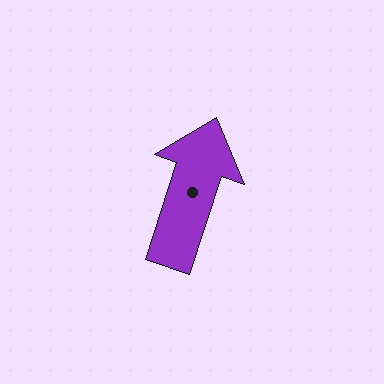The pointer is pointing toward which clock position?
Roughly 1 o'clock.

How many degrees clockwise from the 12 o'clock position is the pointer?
Approximately 18 degrees.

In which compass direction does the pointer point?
North.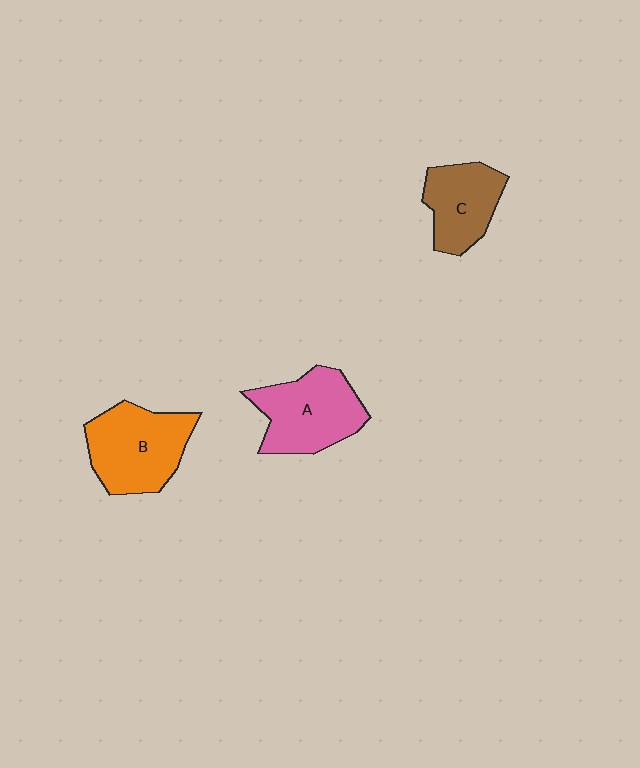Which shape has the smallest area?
Shape C (brown).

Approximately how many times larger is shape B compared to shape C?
Approximately 1.4 times.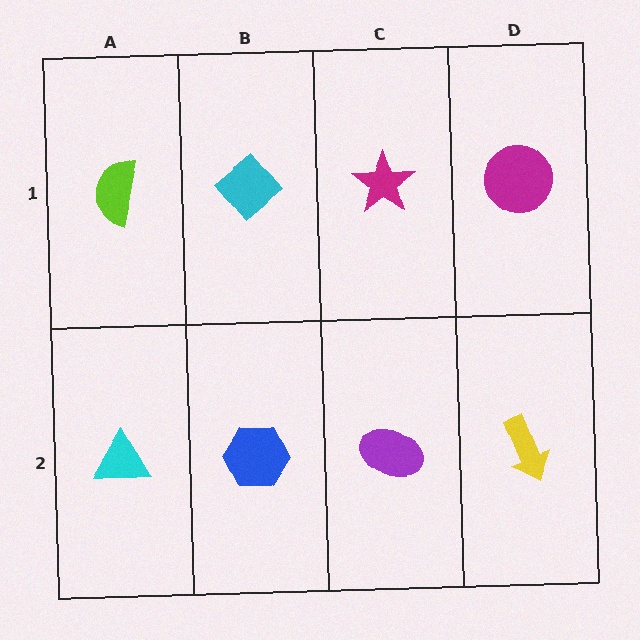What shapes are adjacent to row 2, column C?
A magenta star (row 1, column C), a blue hexagon (row 2, column B), a yellow arrow (row 2, column D).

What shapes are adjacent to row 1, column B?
A blue hexagon (row 2, column B), a lime semicircle (row 1, column A), a magenta star (row 1, column C).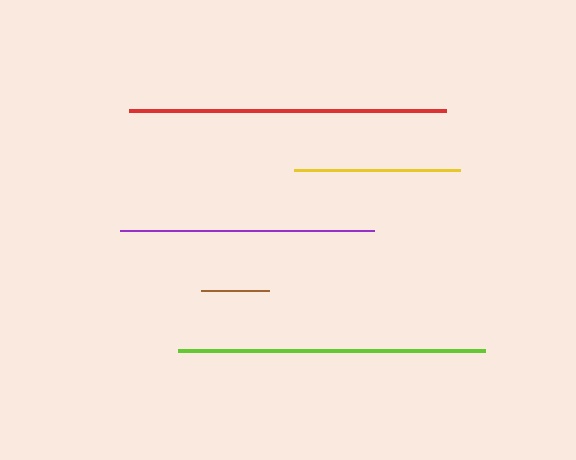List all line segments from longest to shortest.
From longest to shortest: red, lime, purple, yellow, brown.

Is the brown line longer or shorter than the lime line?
The lime line is longer than the brown line.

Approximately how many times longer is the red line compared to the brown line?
The red line is approximately 4.7 times the length of the brown line.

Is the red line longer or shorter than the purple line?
The red line is longer than the purple line.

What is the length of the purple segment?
The purple segment is approximately 255 pixels long.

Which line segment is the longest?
The red line is the longest at approximately 318 pixels.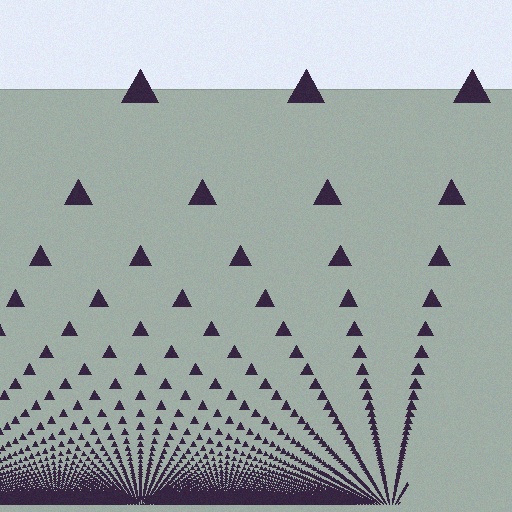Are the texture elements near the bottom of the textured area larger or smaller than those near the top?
Smaller. The gradient is inverted — elements near the bottom are smaller and denser.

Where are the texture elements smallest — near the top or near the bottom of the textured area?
Near the bottom.